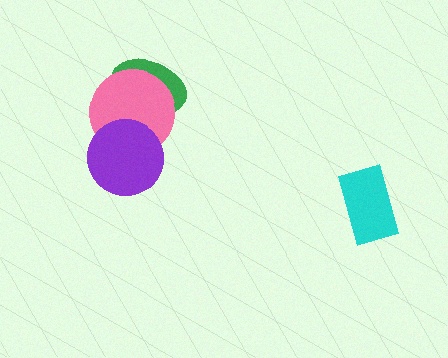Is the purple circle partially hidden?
No, no other shape covers it.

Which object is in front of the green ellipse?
The pink circle is in front of the green ellipse.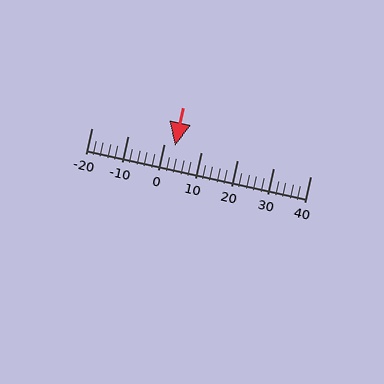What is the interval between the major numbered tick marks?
The major tick marks are spaced 10 units apart.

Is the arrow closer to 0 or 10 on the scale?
The arrow is closer to 0.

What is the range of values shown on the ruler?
The ruler shows values from -20 to 40.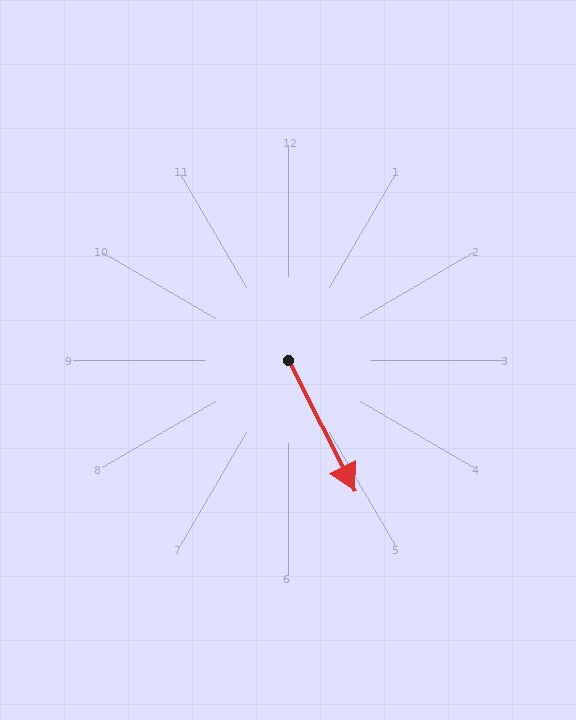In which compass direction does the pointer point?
Southeast.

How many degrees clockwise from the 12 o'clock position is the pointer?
Approximately 153 degrees.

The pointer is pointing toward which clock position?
Roughly 5 o'clock.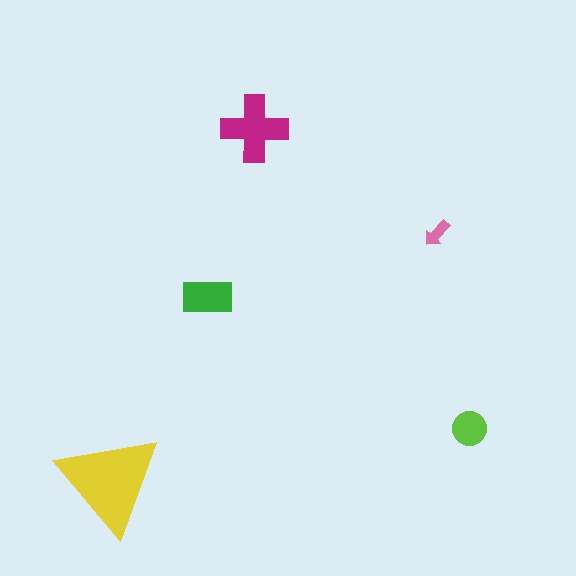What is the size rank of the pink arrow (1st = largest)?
5th.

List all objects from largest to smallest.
The yellow triangle, the magenta cross, the green rectangle, the lime circle, the pink arrow.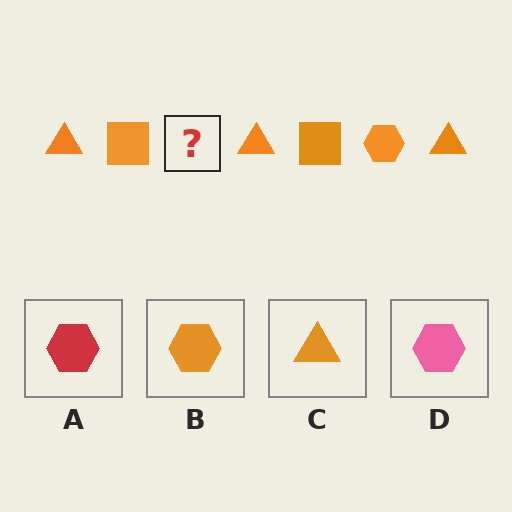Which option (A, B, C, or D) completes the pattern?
B.